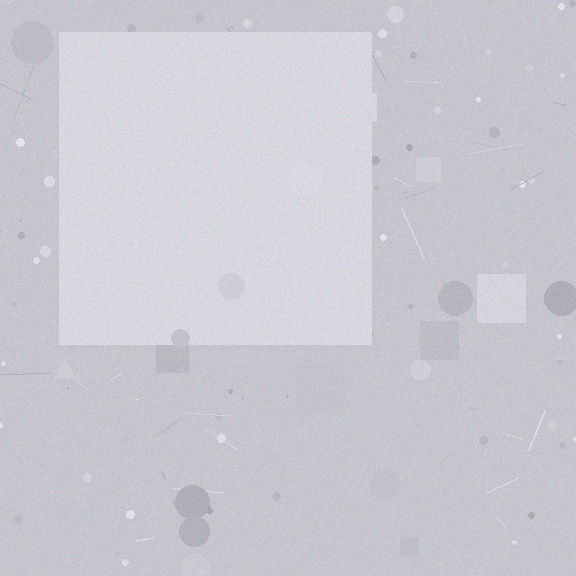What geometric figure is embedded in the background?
A square is embedded in the background.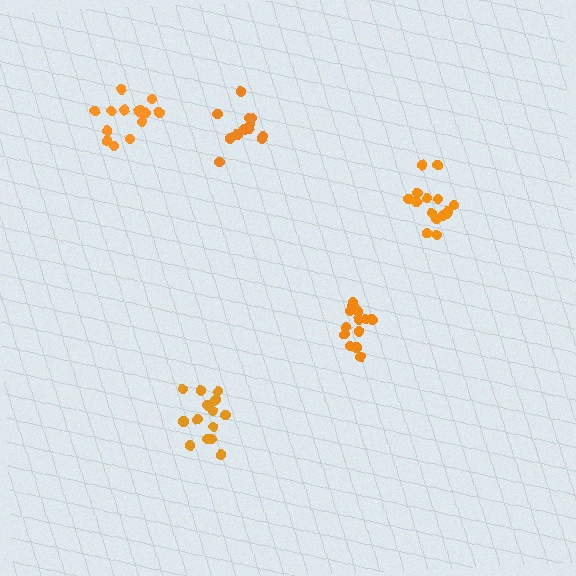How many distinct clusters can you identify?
There are 5 distinct clusters.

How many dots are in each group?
Group 1: 15 dots, Group 2: 15 dots, Group 3: 14 dots, Group 4: 15 dots, Group 5: 12 dots (71 total).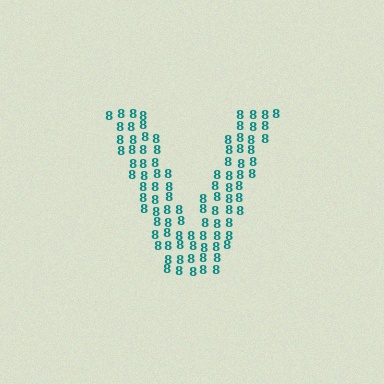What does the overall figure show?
The overall figure shows the letter V.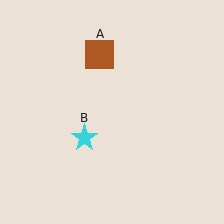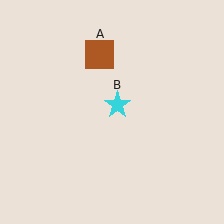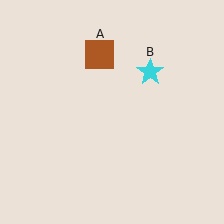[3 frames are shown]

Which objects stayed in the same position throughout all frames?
Brown square (object A) remained stationary.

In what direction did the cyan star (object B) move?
The cyan star (object B) moved up and to the right.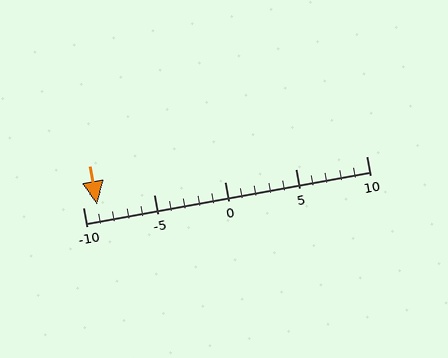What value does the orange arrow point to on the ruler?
The orange arrow points to approximately -9.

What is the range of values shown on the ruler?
The ruler shows values from -10 to 10.